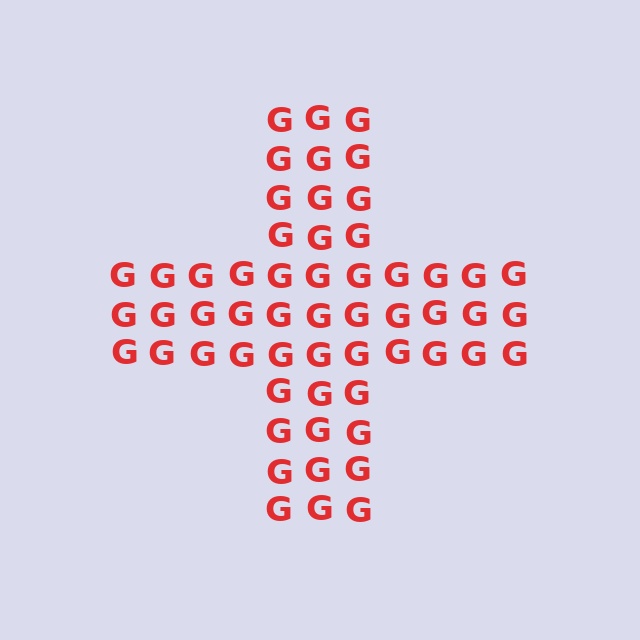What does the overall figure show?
The overall figure shows a cross.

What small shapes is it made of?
It is made of small letter G's.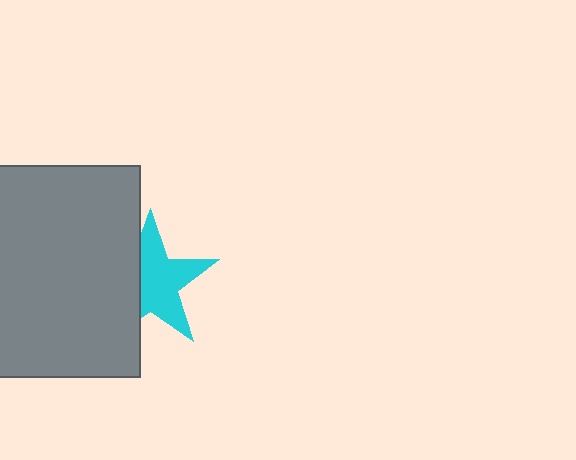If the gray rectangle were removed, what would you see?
You would see the complete cyan star.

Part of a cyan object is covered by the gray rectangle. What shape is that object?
It is a star.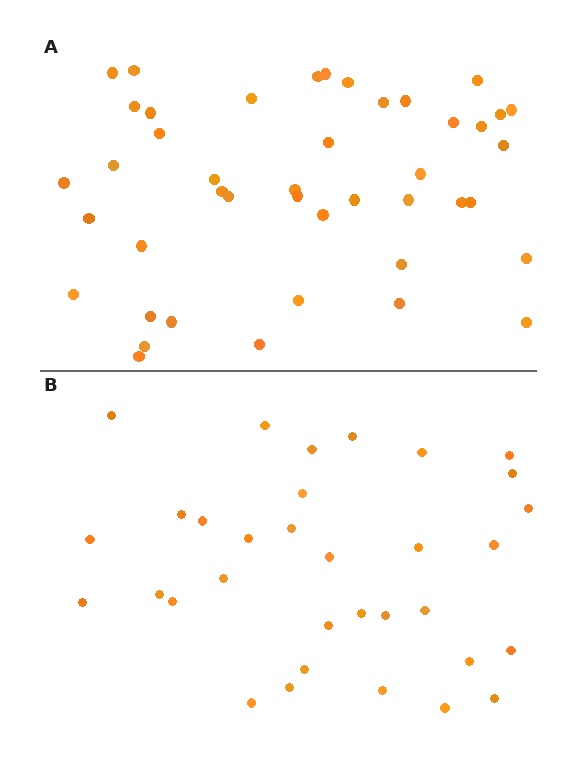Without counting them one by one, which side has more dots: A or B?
Region A (the top region) has more dots.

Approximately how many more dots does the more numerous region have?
Region A has roughly 12 or so more dots than region B.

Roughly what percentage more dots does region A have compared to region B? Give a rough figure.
About 35% more.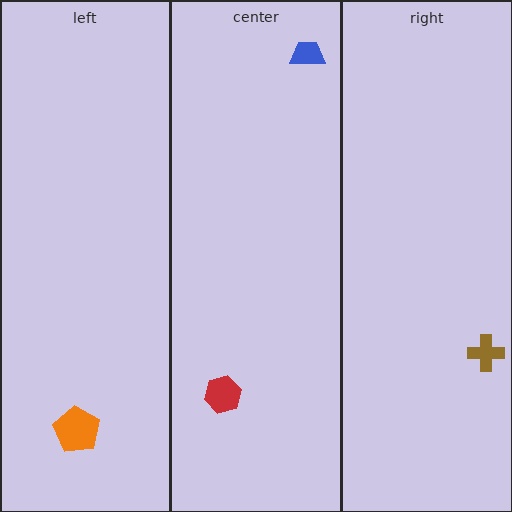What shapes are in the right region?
The brown cross.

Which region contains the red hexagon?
The center region.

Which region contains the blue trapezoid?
The center region.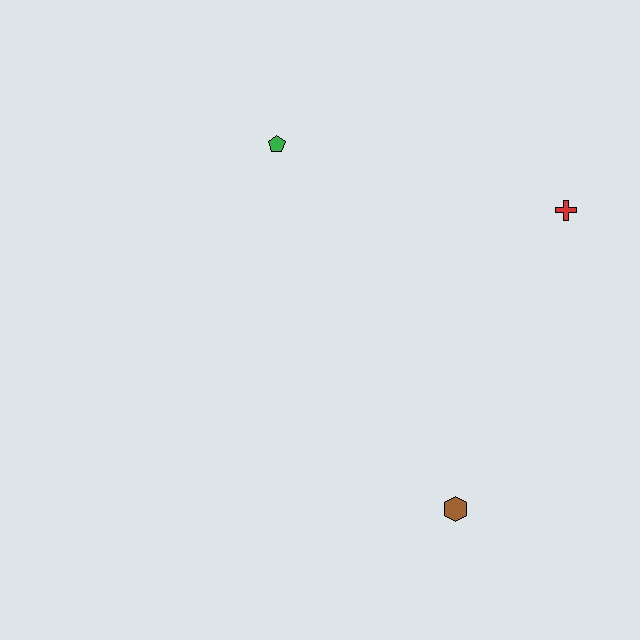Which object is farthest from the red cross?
The brown hexagon is farthest from the red cross.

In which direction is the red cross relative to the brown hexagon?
The red cross is above the brown hexagon.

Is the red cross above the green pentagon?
No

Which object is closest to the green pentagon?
The red cross is closest to the green pentagon.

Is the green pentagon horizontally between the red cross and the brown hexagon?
No